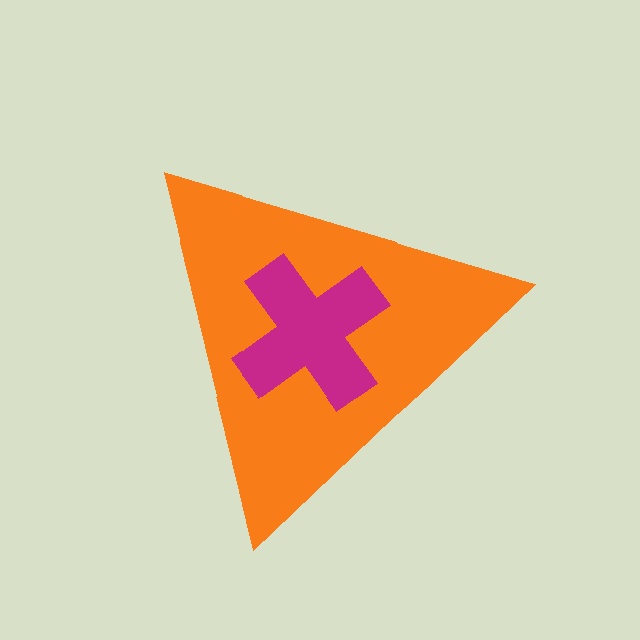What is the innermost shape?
The magenta cross.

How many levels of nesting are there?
2.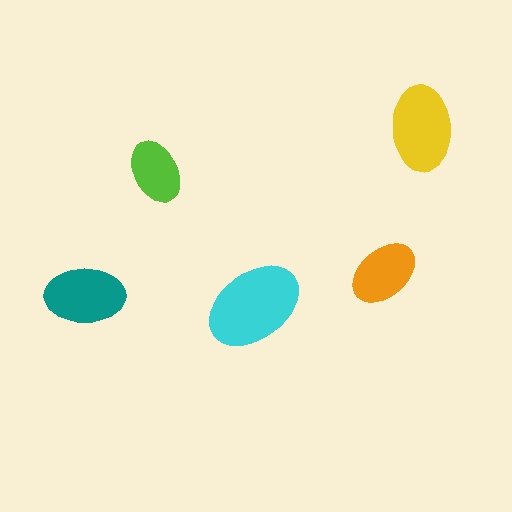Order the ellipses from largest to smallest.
the cyan one, the yellow one, the teal one, the orange one, the lime one.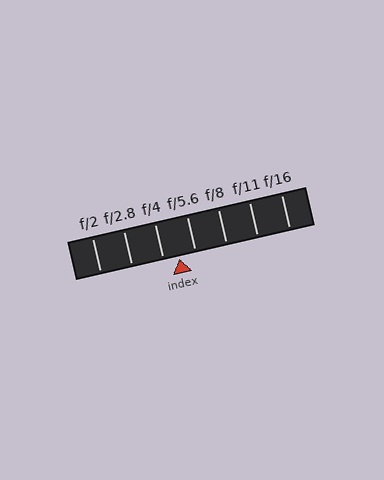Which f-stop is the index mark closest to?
The index mark is closest to f/4.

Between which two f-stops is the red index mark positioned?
The index mark is between f/4 and f/5.6.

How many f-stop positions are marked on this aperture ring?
There are 7 f-stop positions marked.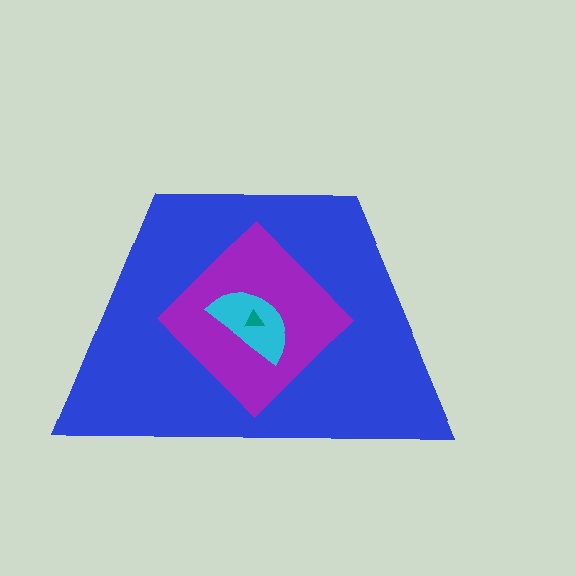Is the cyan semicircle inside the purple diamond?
Yes.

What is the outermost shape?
The blue trapezoid.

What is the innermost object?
The teal triangle.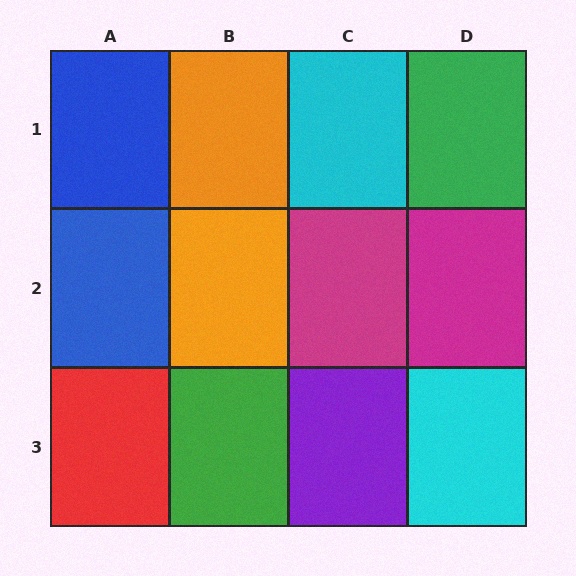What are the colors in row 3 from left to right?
Red, green, purple, cyan.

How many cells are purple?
1 cell is purple.